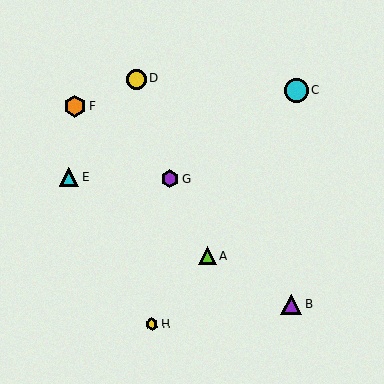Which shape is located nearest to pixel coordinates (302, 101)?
The cyan circle (labeled C) at (296, 90) is nearest to that location.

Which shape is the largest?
The cyan circle (labeled C) is the largest.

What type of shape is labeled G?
Shape G is a purple hexagon.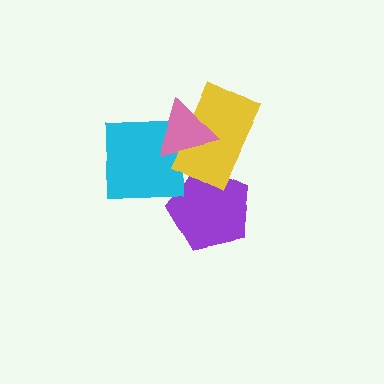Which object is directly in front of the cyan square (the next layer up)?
The yellow rectangle is directly in front of the cyan square.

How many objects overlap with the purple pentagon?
1 object overlaps with the purple pentagon.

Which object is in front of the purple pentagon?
The yellow rectangle is in front of the purple pentagon.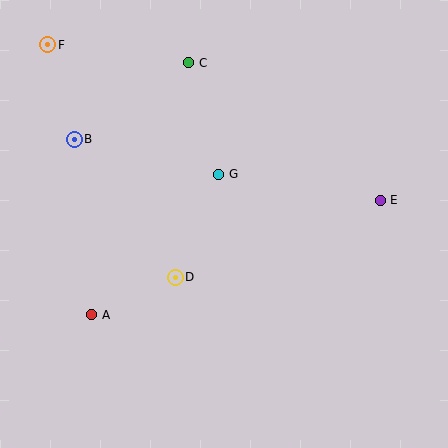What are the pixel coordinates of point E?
Point E is at (380, 200).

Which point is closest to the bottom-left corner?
Point A is closest to the bottom-left corner.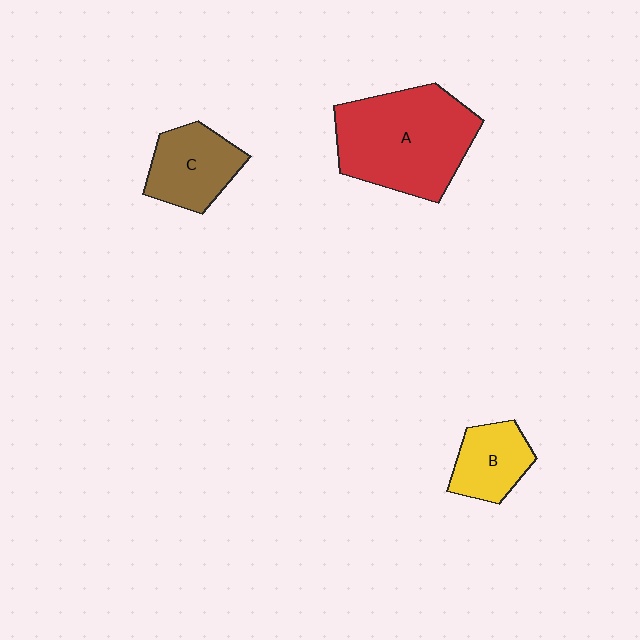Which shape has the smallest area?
Shape B (yellow).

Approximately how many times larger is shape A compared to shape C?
Approximately 2.0 times.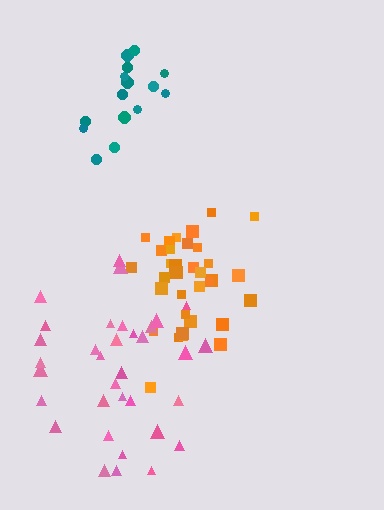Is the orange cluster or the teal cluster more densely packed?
Teal.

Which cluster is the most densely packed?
Teal.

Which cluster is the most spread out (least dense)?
Pink.